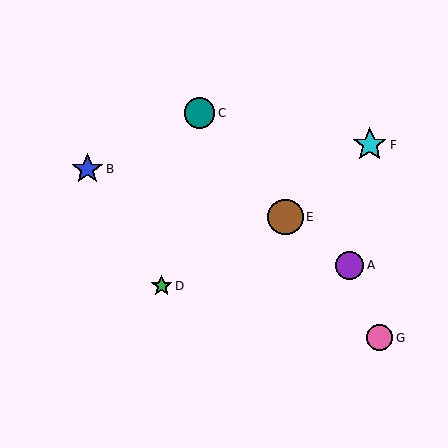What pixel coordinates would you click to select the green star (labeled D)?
Click at (162, 286) to select the green star D.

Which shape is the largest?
The brown circle (labeled E) is the largest.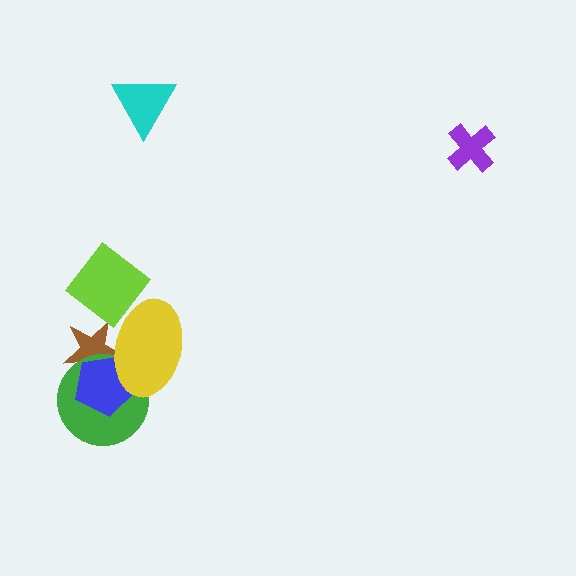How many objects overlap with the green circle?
3 objects overlap with the green circle.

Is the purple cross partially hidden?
No, no other shape covers it.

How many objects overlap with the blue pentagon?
3 objects overlap with the blue pentagon.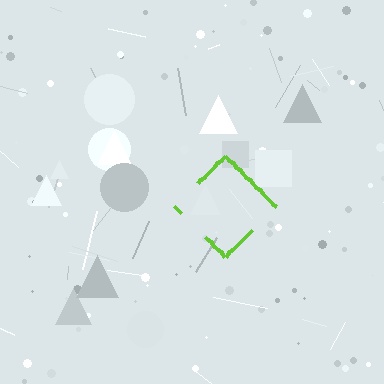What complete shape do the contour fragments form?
The contour fragments form a diamond.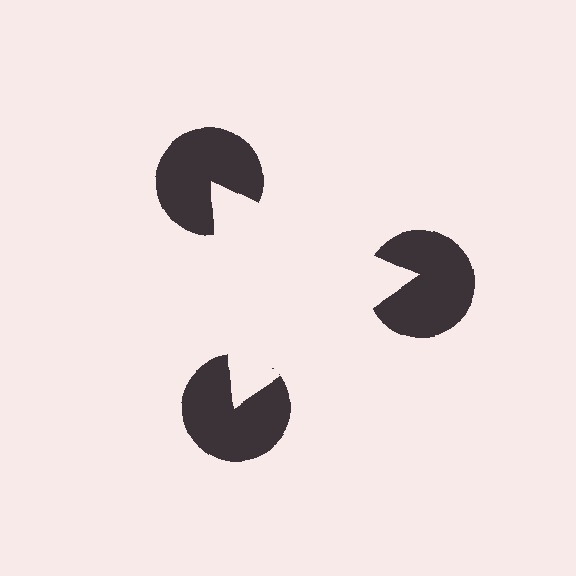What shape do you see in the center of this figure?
An illusory triangle — its edges are inferred from the aligned wedge cuts in the pac-man discs, not physically drawn.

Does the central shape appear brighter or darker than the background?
It typically appears slightly brighter than the background, even though no actual brightness change is drawn.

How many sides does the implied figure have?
3 sides.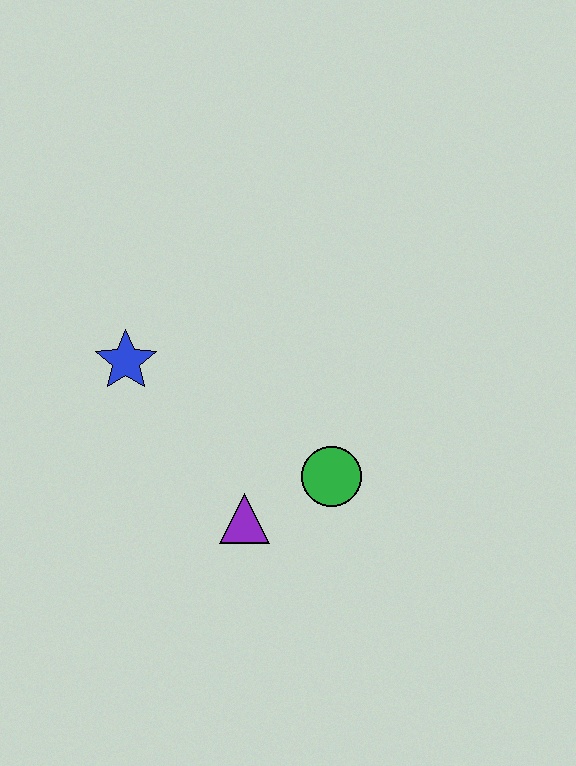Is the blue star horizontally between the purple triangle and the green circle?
No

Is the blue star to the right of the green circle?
No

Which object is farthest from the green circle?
The blue star is farthest from the green circle.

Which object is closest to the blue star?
The purple triangle is closest to the blue star.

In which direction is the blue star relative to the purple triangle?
The blue star is above the purple triangle.